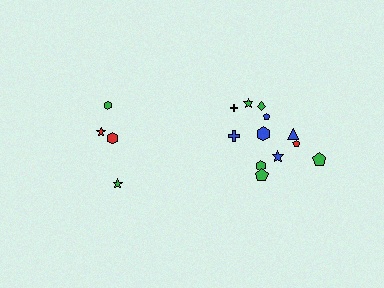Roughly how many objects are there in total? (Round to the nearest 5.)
Roughly 15 objects in total.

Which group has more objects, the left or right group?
The right group.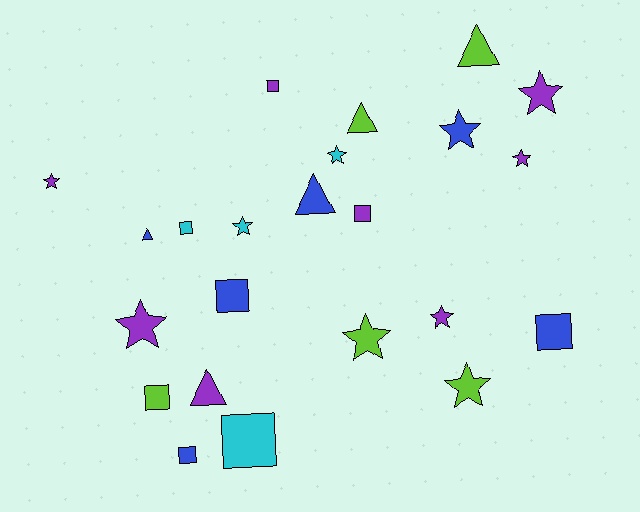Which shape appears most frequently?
Star, with 10 objects.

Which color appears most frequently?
Purple, with 8 objects.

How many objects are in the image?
There are 23 objects.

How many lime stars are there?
There are 2 lime stars.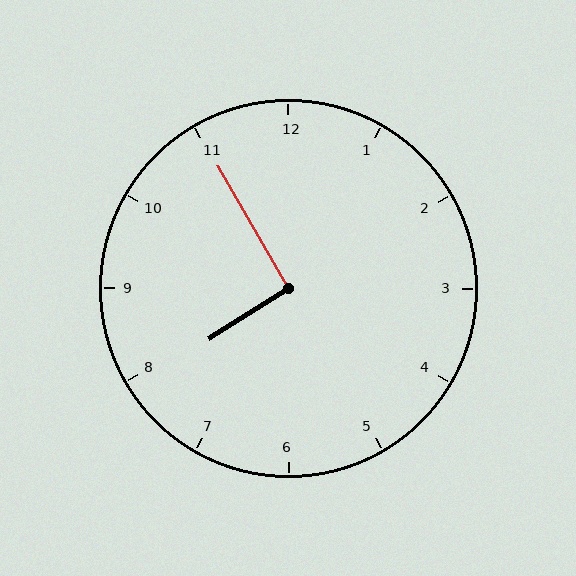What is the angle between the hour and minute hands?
Approximately 92 degrees.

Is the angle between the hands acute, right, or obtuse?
It is right.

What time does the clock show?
7:55.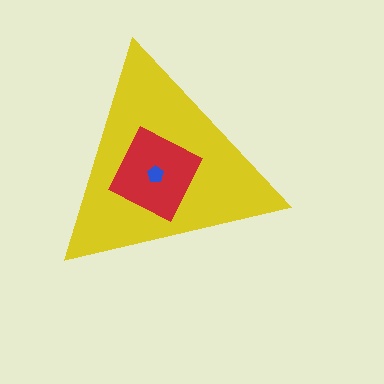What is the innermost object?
The blue pentagon.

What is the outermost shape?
The yellow triangle.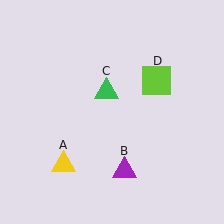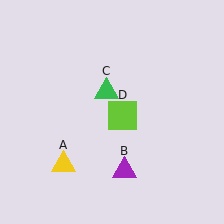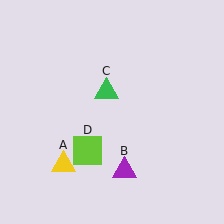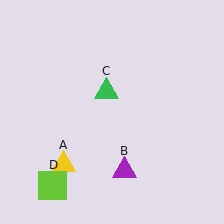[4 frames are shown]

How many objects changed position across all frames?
1 object changed position: lime square (object D).